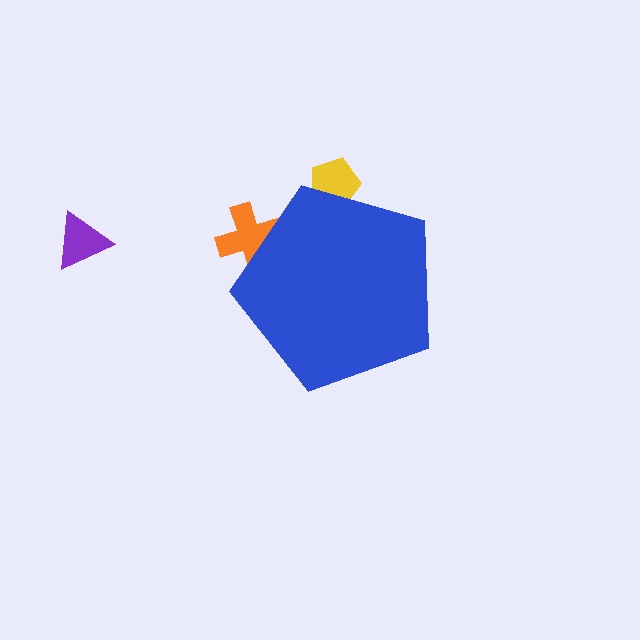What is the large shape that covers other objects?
A blue pentagon.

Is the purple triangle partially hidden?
No, the purple triangle is fully visible.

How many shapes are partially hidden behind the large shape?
2 shapes are partially hidden.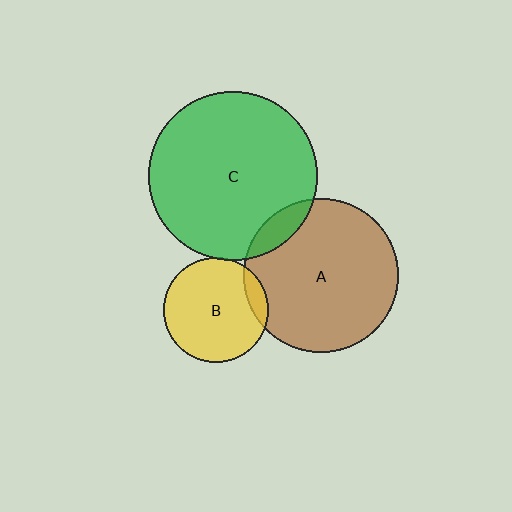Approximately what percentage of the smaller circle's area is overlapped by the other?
Approximately 10%.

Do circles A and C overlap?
Yes.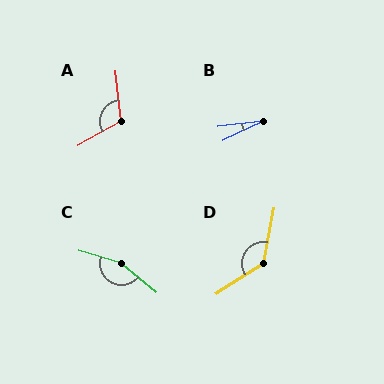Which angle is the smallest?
B, at approximately 20 degrees.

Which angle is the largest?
C, at approximately 157 degrees.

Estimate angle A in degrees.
Approximately 113 degrees.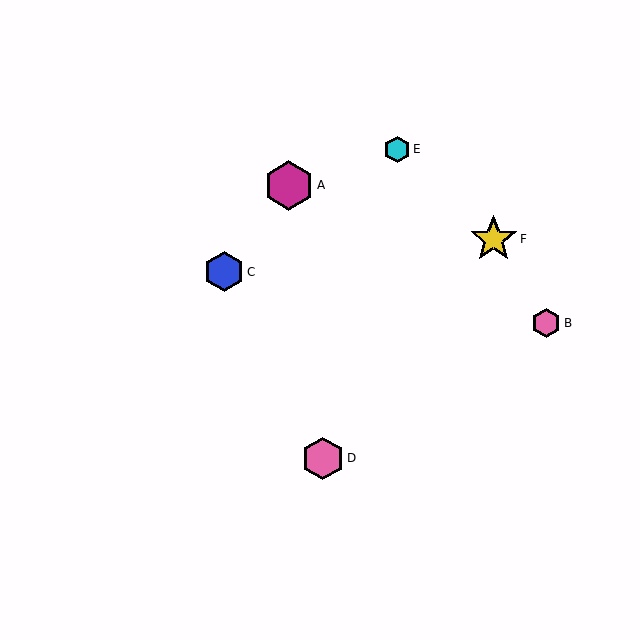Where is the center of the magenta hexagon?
The center of the magenta hexagon is at (289, 185).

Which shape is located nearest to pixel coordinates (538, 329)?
The pink hexagon (labeled B) at (546, 323) is nearest to that location.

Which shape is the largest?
The magenta hexagon (labeled A) is the largest.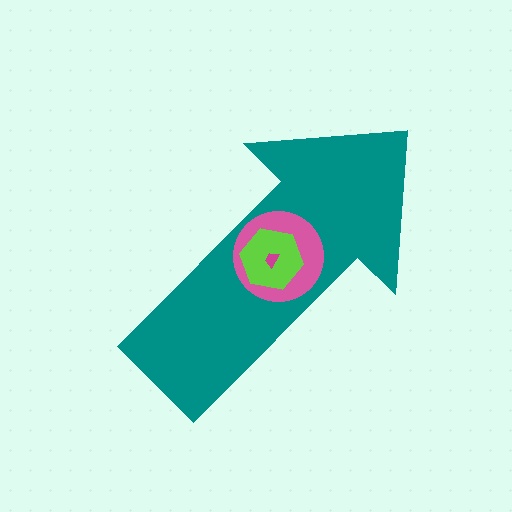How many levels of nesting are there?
4.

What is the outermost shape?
The teal arrow.